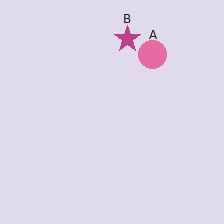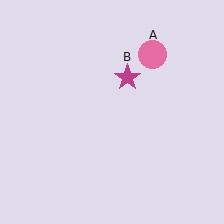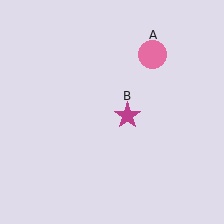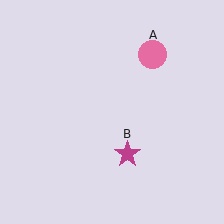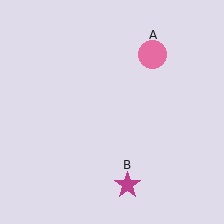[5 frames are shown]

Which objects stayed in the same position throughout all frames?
Pink circle (object A) remained stationary.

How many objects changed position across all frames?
1 object changed position: magenta star (object B).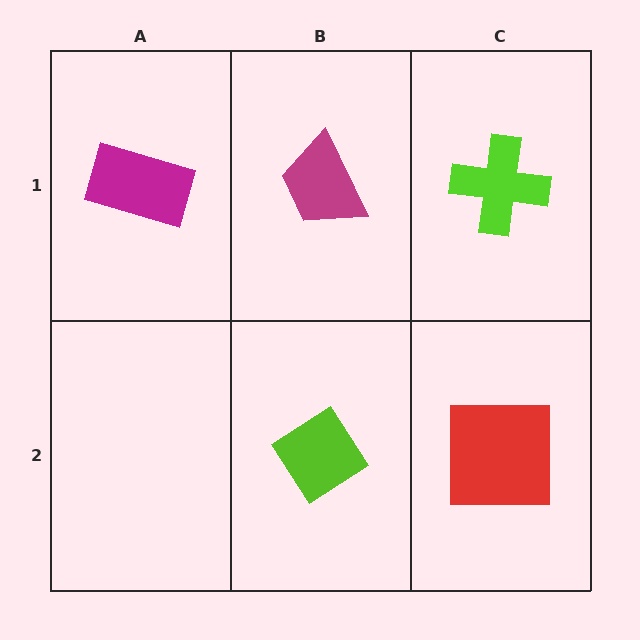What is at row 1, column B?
A magenta trapezoid.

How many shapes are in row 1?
3 shapes.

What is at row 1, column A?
A magenta rectangle.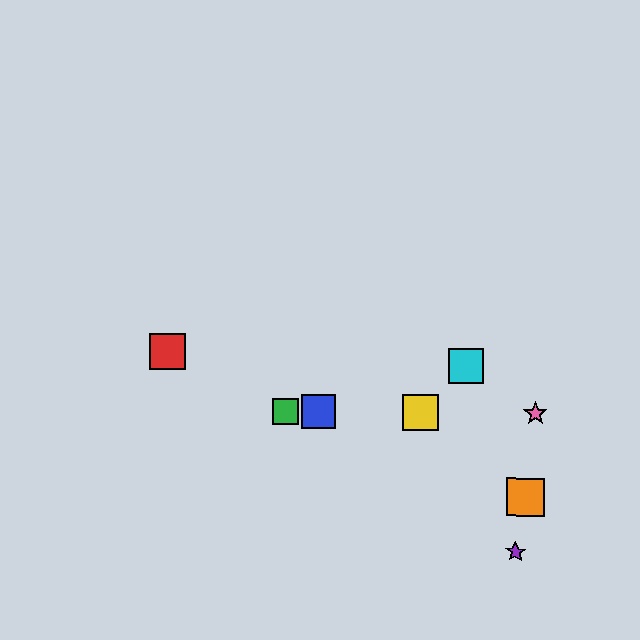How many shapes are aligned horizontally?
4 shapes (the blue square, the green square, the yellow square, the pink star) are aligned horizontally.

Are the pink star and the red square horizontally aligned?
No, the pink star is at y≈413 and the red square is at y≈351.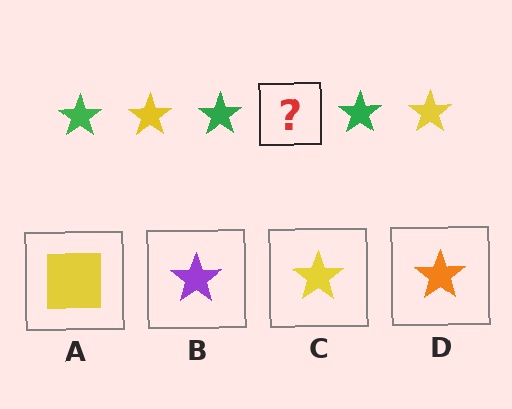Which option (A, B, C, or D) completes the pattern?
C.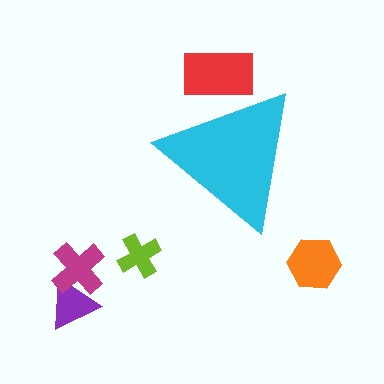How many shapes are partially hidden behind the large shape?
1 shape is partially hidden.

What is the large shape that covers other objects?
A cyan triangle.